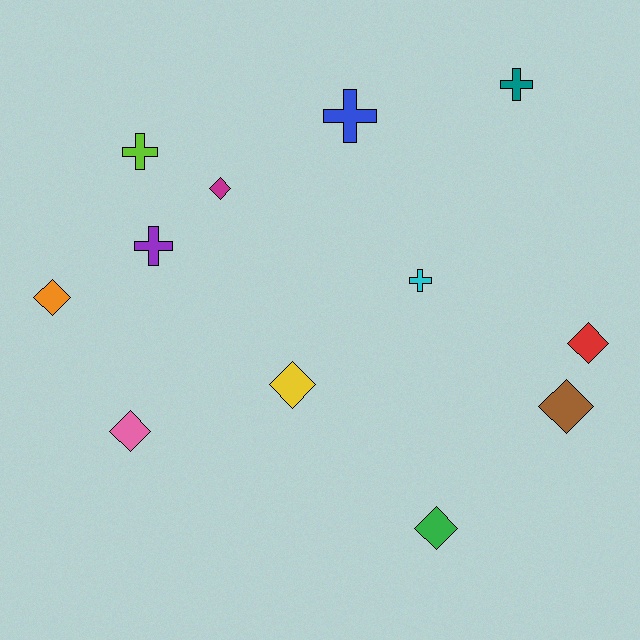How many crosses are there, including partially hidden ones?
There are 5 crosses.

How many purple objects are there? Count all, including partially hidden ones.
There is 1 purple object.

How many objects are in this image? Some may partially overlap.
There are 12 objects.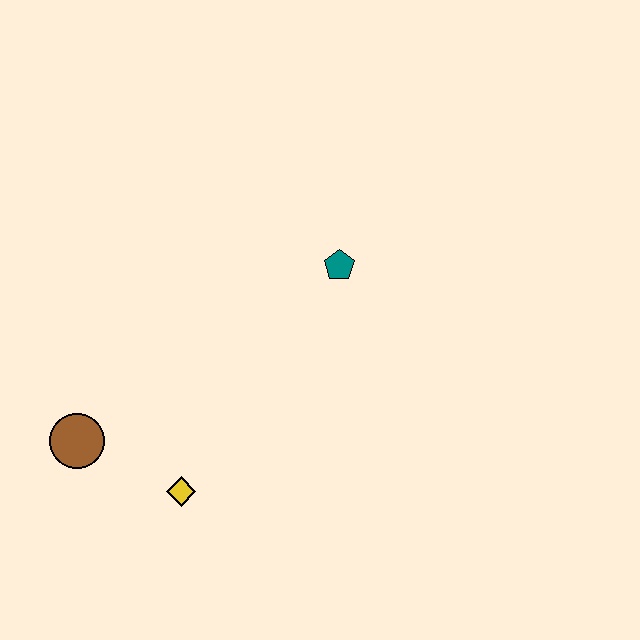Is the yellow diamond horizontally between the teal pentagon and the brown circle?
Yes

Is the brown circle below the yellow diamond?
No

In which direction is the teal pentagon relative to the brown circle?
The teal pentagon is to the right of the brown circle.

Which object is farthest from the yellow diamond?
The teal pentagon is farthest from the yellow diamond.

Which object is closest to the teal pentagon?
The yellow diamond is closest to the teal pentagon.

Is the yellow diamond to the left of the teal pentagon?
Yes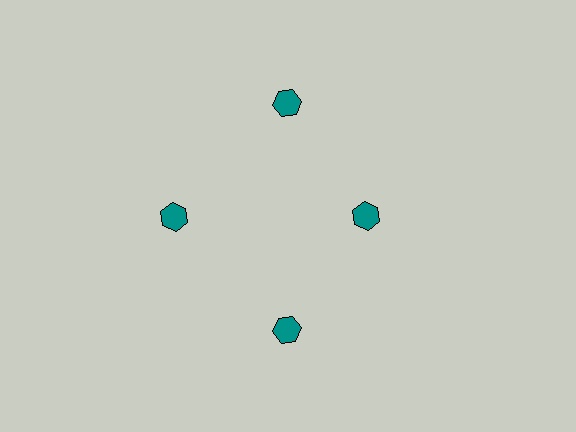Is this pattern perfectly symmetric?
No. The 4 teal hexagons are arranged in a ring, but one element near the 3 o'clock position is pulled inward toward the center, breaking the 4-fold rotational symmetry.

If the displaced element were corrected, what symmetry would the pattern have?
It would have 4-fold rotational symmetry — the pattern would map onto itself every 90 degrees.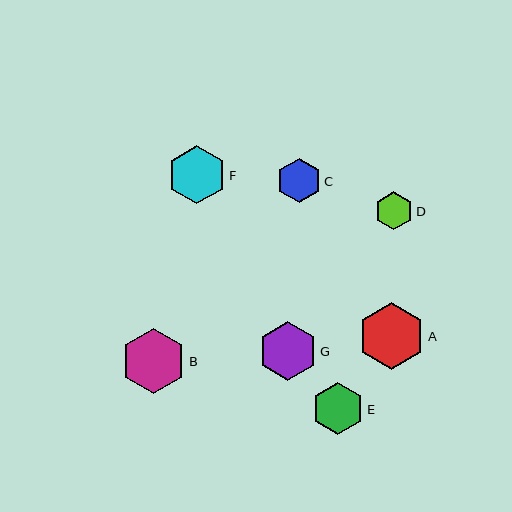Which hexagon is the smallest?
Hexagon D is the smallest with a size of approximately 38 pixels.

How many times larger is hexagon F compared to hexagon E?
Hexagon F is approximately 1.1 times the size of hexagon E.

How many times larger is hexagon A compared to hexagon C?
Hexagon A is approximately 1.5 times the size of hexagon C.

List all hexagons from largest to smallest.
From largest to smallest: A, B, G, F, E, C, D.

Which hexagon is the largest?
Hexagon A is the largest with a size of approximately 67 pixels.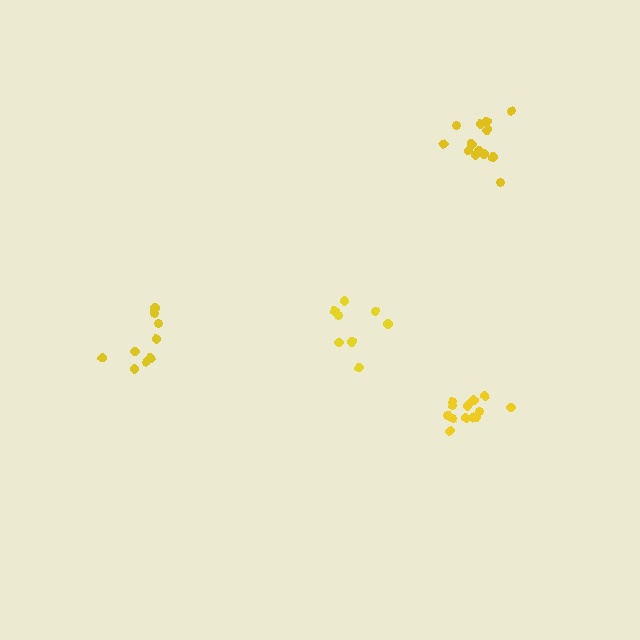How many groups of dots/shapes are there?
There are 4 groups.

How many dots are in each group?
Group 1: 9 dots, Group 2: 8 dots, Group 3: 14 dots, Group 4: 14 dots (45 total).